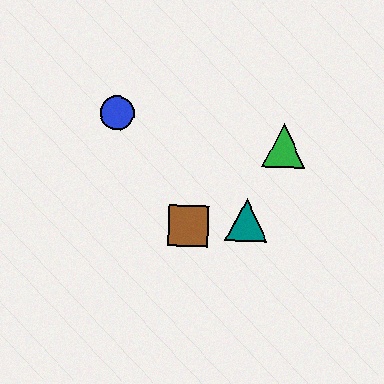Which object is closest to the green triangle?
The teal triangle is closest to the green triangle.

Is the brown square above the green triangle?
No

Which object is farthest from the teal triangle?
The blue circle is farthest from the teal triangle.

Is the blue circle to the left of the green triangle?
Yes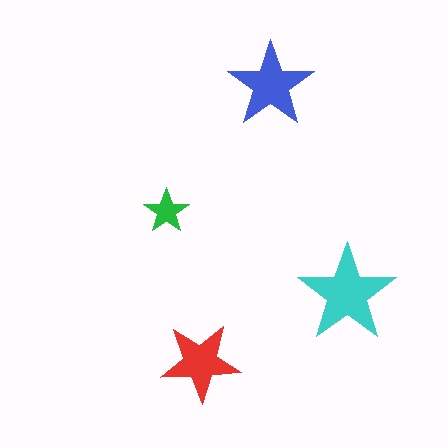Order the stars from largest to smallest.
the cyan one, the blue one, the red one, the green one.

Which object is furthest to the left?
The green star is leftmost.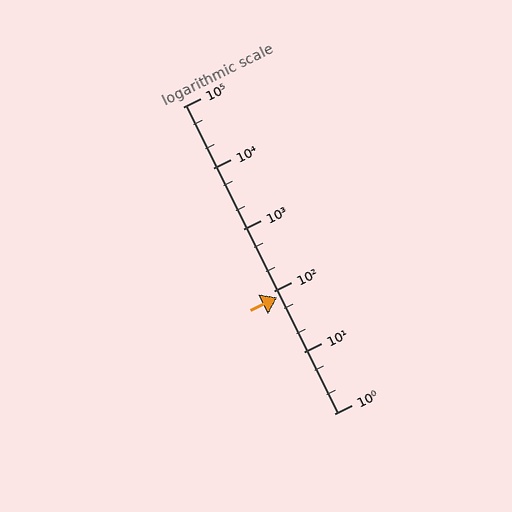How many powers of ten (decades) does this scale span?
The scale spans 5 decades, from 1 to 100000.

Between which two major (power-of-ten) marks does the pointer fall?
The pointer is between 10 and 100.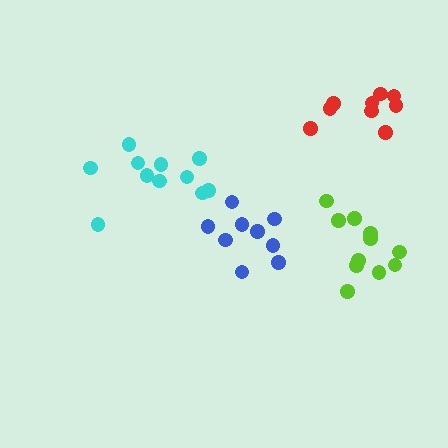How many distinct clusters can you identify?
There are 4 distinct clusters.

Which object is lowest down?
The lime cluster is bottommost.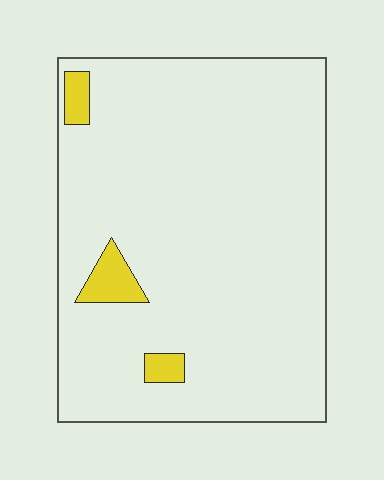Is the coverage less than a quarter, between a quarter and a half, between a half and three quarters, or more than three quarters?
Less than a quarter.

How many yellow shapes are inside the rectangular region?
3.